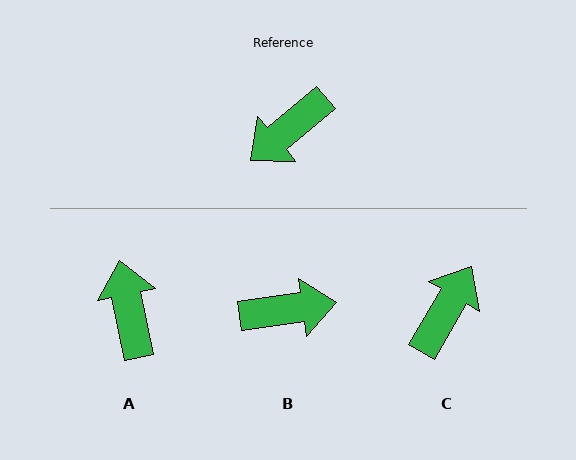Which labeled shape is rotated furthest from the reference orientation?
C, about 161 degrees away.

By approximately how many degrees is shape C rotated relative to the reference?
Approximately 161 degrees clockwise.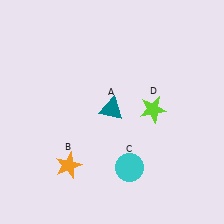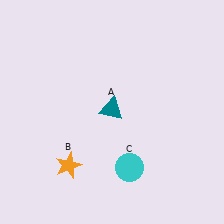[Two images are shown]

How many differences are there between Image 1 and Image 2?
There is 1 difference between the two images.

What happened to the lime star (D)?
The lime star (D) was removed in Image 2. It was in the top-right area of Image 1.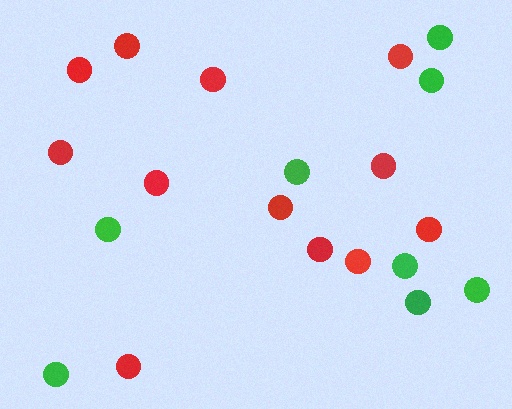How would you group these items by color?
There are 2 groups: one group of red circles (12) and one group of green circles (8).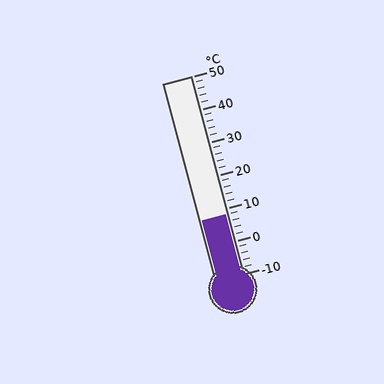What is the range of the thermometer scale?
The thermometer scale ranges from -10°C to 50°C.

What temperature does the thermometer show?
The thermometer shows approximately 8°C.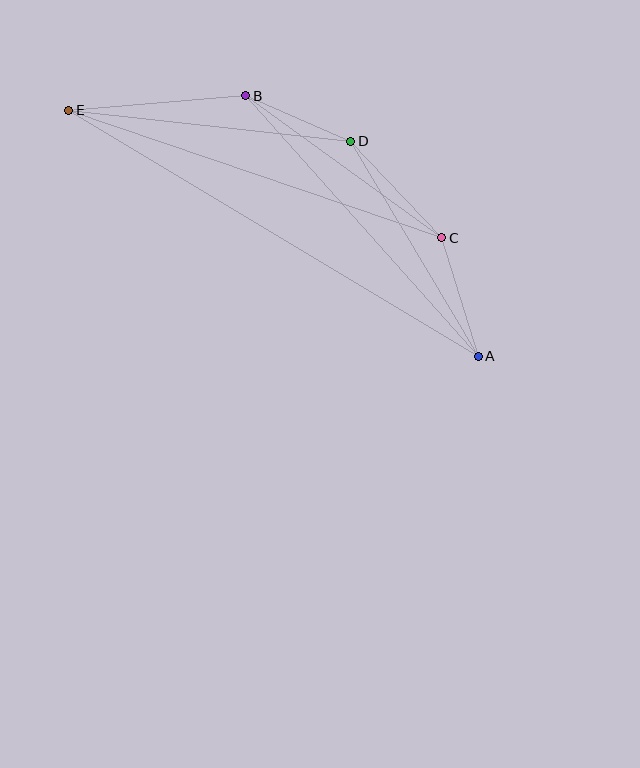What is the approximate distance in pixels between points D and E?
The distance between D and E is approximately 284 pixels.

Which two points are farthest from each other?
Points A and E are farthest from each other.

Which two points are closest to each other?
Points B and D are closest to each other.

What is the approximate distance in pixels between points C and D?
The distance between C and D is approximately 133 pixels.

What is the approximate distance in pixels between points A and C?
The distance between A and C is approximately 124 pixels.